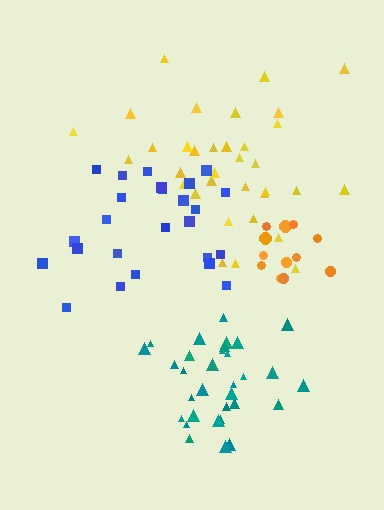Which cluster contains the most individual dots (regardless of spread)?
Yellow (34).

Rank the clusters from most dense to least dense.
orange, teal, yellow, blue.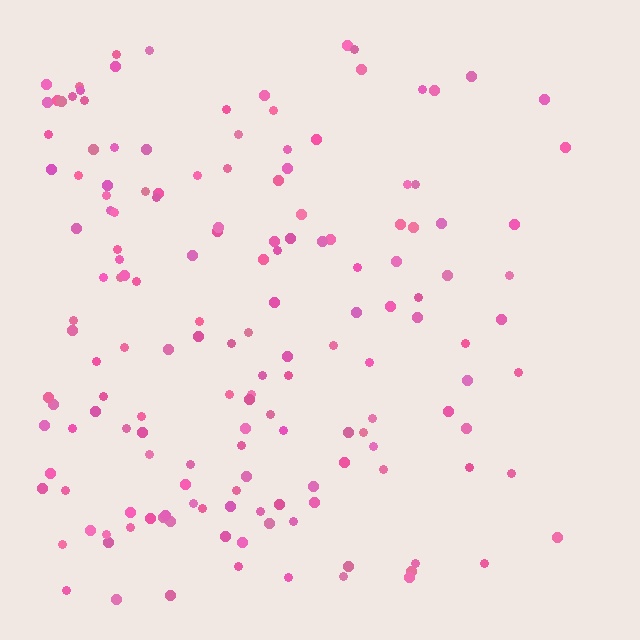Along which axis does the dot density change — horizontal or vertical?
Horizontal.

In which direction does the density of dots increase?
From right to left, with the left side densest.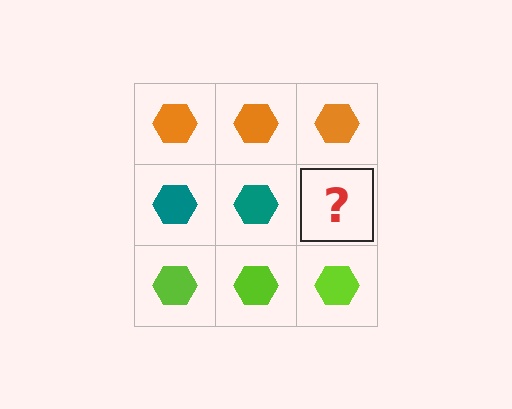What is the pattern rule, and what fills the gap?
The rule is that each row has a consistent color. The gap should be filled with a teal hexagon.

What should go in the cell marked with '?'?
The missing cell should contain a teal hexagon.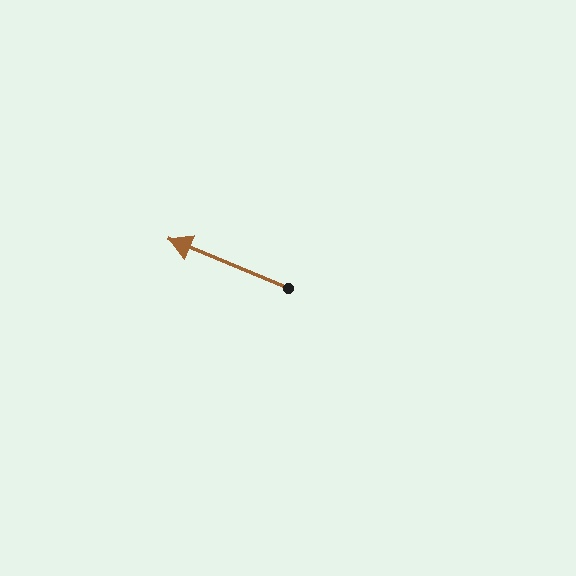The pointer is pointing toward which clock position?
Roughly 10 o'clock.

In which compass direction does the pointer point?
West.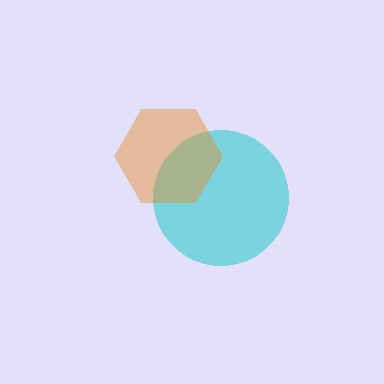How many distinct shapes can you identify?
There are 2 distinct shapes: a cyan circle, an orange hexagon.